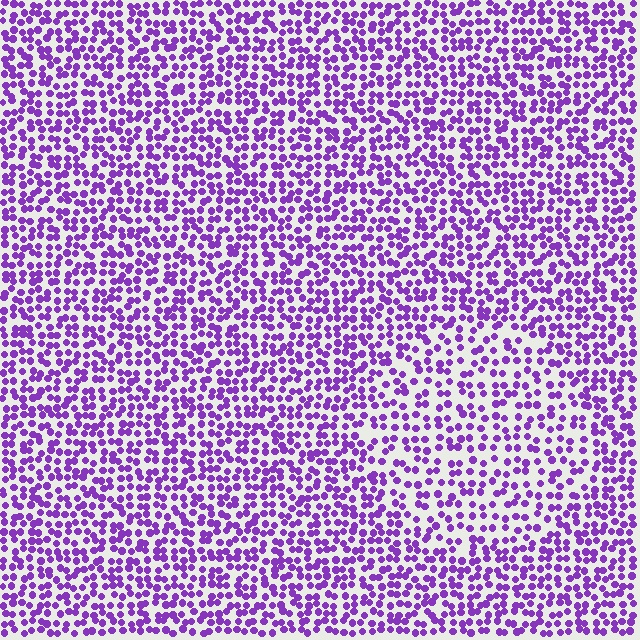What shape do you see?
I see a circle.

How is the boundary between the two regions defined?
The boundary is defined by a change in element density (approximately 1.5x ratio). All elements are the same color, size, and shape.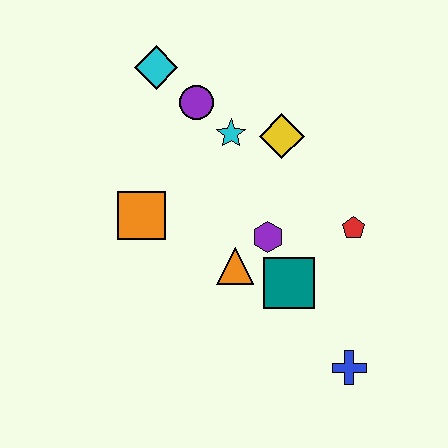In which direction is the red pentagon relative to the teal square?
The red pentagon is to the right of the teal square.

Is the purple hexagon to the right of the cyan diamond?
Yes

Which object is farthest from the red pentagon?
The cyan diamond is farthest from the red pentagon.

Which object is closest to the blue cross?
The teal square is closest to the blue cross.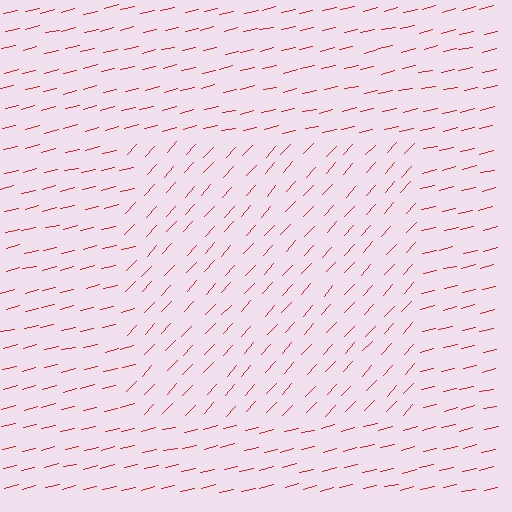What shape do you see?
I see a rectangle.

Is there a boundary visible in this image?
Yes, there is a texture boundary formed by a change in line orientation.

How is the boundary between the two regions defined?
The boundary is defined purely by a change in line orientation (approximately 34 degrees difference). All lines are the same color and thickness.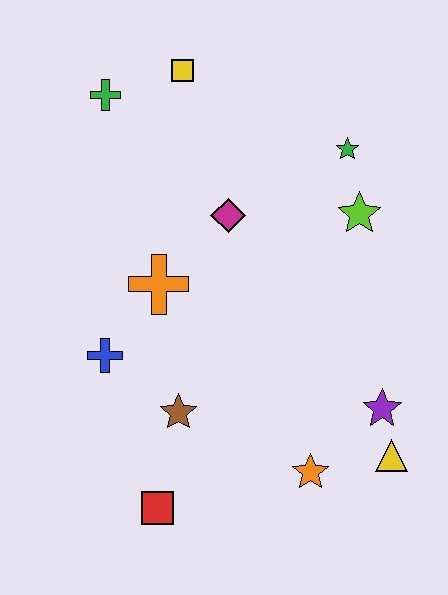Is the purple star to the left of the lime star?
No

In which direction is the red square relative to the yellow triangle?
The red square is to the left of the yellow triangle.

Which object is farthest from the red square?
The yellow square is farthest from the red square.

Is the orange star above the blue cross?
No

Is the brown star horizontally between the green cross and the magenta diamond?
Yes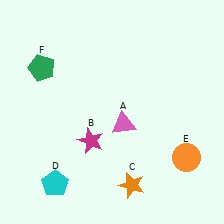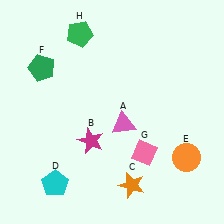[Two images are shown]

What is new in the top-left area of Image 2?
A green pentagon (H) was added in the top-left area of Image 2.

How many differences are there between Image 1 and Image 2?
There are 2 differences between the two images.